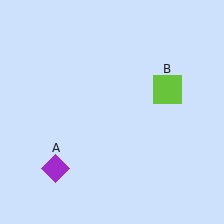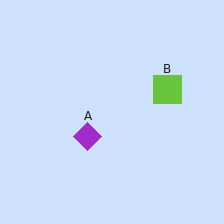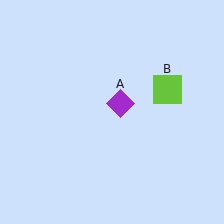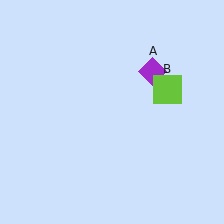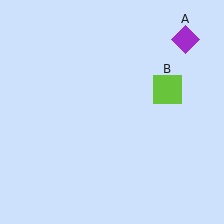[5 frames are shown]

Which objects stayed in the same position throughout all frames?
Lime square (object B) remained stationary.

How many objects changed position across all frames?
1 object changed position: purple diamond (object A).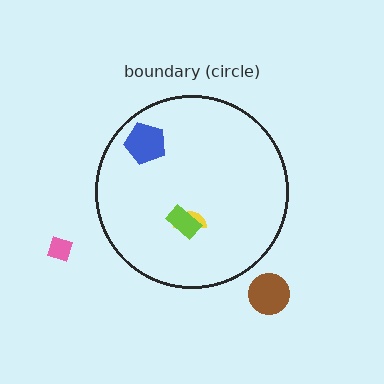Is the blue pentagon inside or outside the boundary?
Inside.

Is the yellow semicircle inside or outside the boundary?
Inside.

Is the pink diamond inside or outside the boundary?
Outside.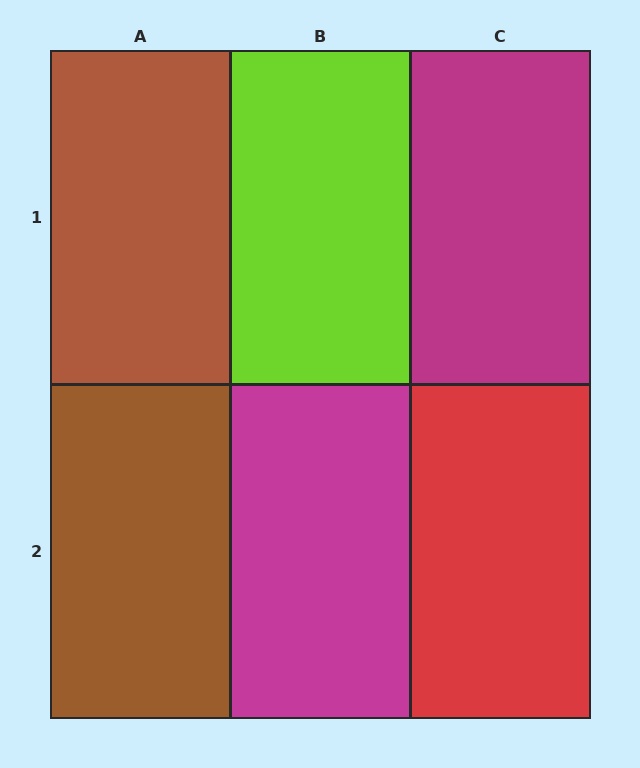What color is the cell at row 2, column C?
Red.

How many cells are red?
1 cell is red.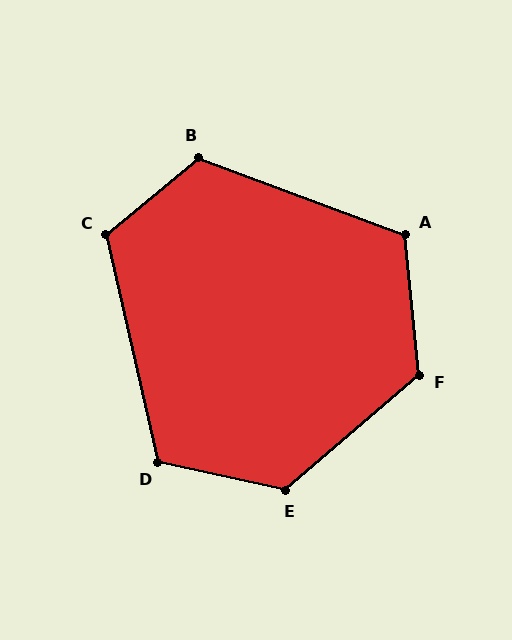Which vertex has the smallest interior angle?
D, at approximately 115 degrees.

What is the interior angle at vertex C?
Approximately 117 degrees (obtuse).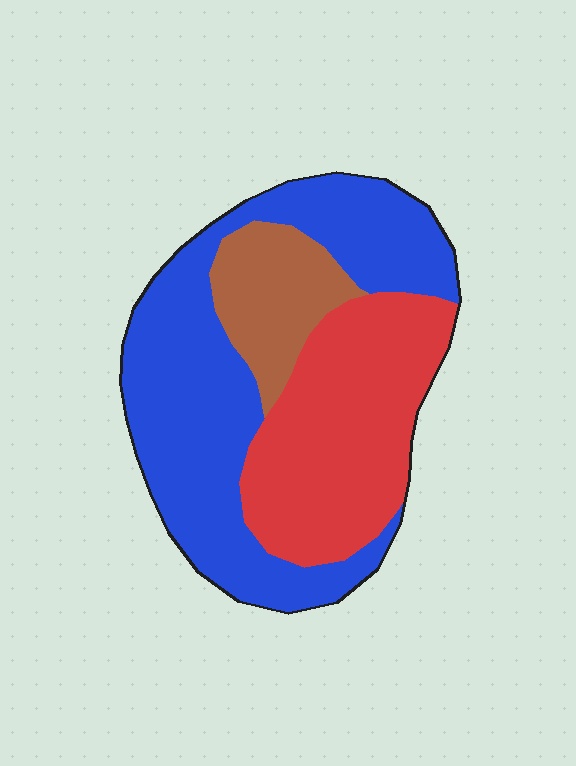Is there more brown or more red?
Red.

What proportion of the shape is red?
Red takes up about one third (1/3) of the shape.